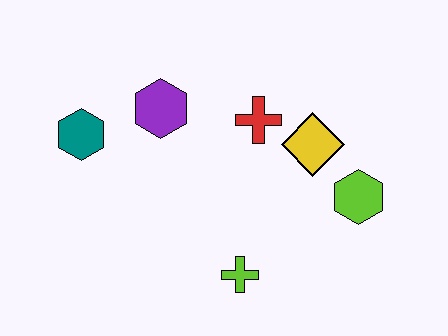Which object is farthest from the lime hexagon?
The teal hexagon is farthest from the lime hexagon.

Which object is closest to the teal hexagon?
The purple hexagon is closest to the teal hexagon.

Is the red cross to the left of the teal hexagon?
No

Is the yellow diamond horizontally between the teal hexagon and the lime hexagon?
Yes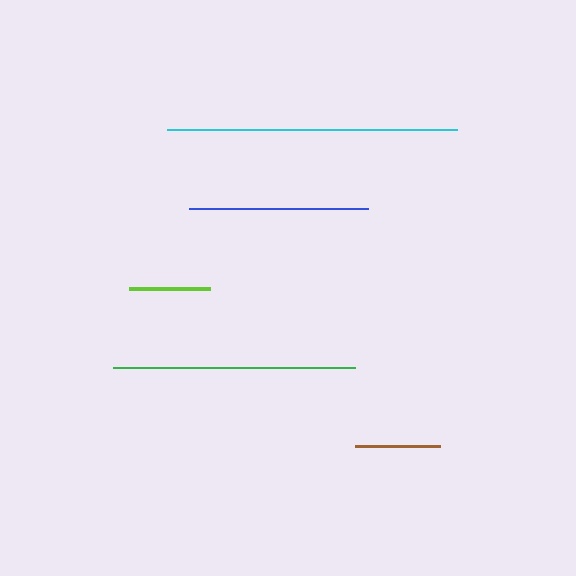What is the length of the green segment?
The green segment is approximately 241 pixels long.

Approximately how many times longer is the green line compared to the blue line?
The green line is approximately 1.3 times the length of the blue line.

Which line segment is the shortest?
The lime line is the shortest at approximately 80 pixels.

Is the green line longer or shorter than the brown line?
The green line is longer than the brown line.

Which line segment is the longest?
The cyan line is the longest at approximately 290 pixels.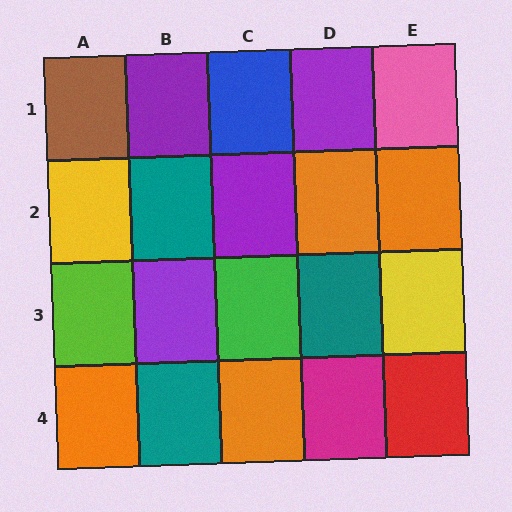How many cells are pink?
1 cell is pink.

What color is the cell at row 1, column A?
Brown.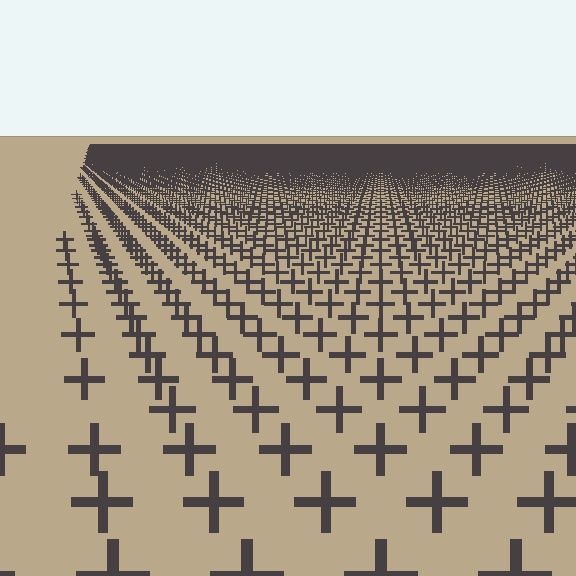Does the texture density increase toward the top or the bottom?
Density increases toward the top.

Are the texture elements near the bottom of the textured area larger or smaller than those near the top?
Larger. Near the bottom, elements are closer to the viewer and appear at a bigger on-screen size.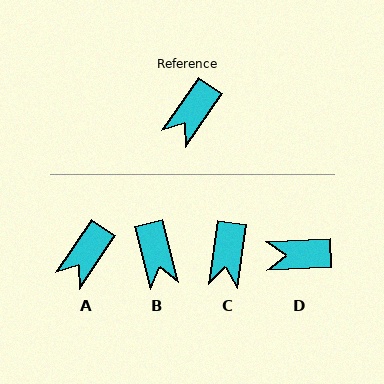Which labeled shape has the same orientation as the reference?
A.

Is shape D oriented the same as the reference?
No, it is off by about 53 degrees.